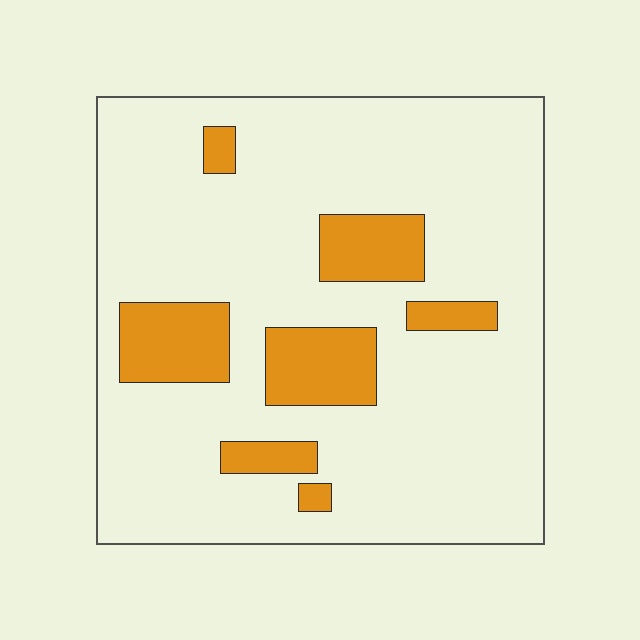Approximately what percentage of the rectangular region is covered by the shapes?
Approximately 15%.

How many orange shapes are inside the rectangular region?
7.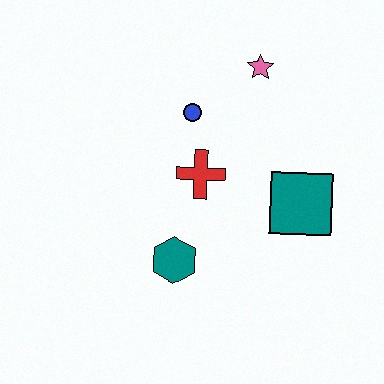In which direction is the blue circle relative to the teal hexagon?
The blue circle is above the teal hexagon.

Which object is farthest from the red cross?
The pink star is farthest from the red cross.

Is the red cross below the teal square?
No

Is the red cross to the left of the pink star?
Yes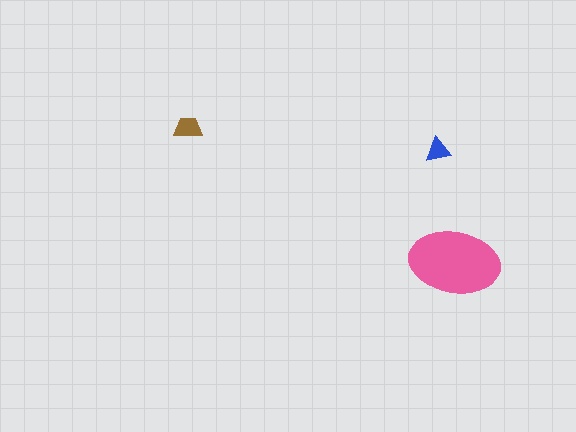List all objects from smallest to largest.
The blue triangle, the brown trapezoid, the pink ellipse.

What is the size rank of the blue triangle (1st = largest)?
3rd.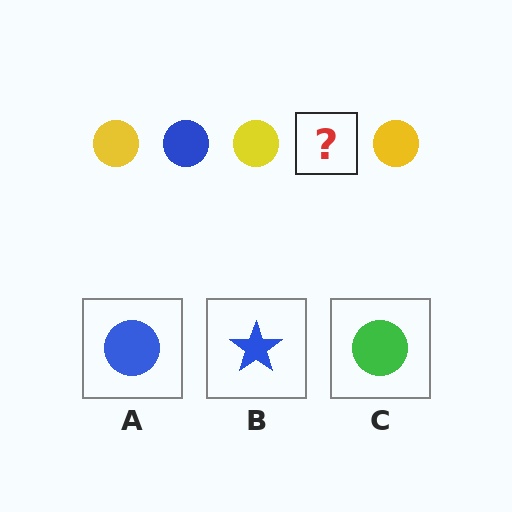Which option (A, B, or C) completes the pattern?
A.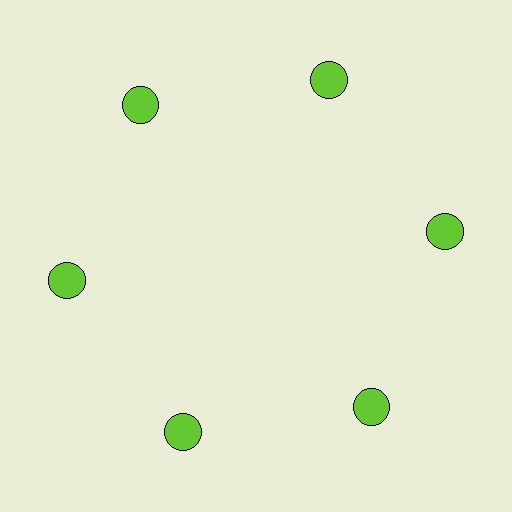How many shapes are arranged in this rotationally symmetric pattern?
There are 6 shapes, arranged in 6 groups of 1.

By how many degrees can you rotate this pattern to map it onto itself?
The pattern maps onto itself every 60 degrees of rotation.